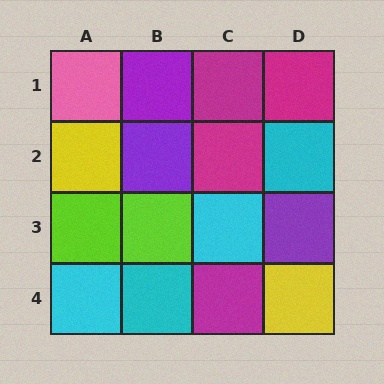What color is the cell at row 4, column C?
Magenta.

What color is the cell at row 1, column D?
Magenta.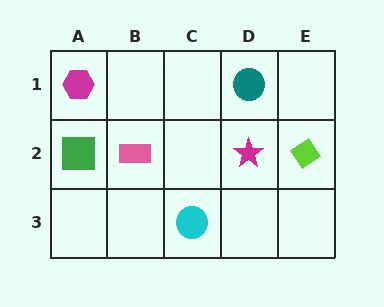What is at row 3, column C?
A cyan circle.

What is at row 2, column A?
A green square.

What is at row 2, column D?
A magenta star.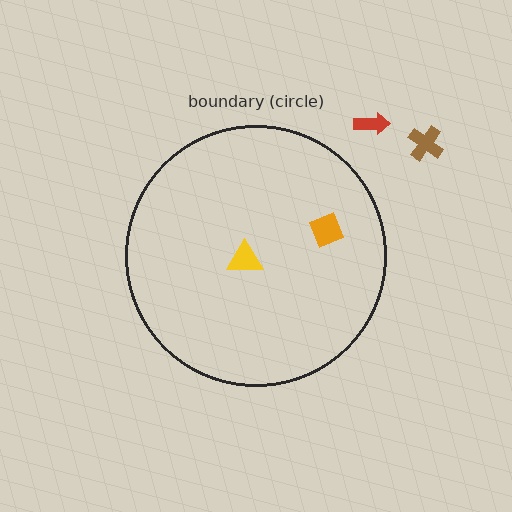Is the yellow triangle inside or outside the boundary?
Inside.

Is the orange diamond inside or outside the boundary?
Inside.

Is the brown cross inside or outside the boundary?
Outside.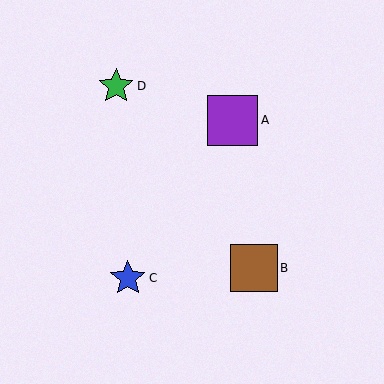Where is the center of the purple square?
The center of the purple square is at (233, 120).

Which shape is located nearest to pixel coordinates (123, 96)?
The green star (labeled D) at (116, 86) is nearest to that location.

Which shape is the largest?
The purple square (labeled A) is the largest.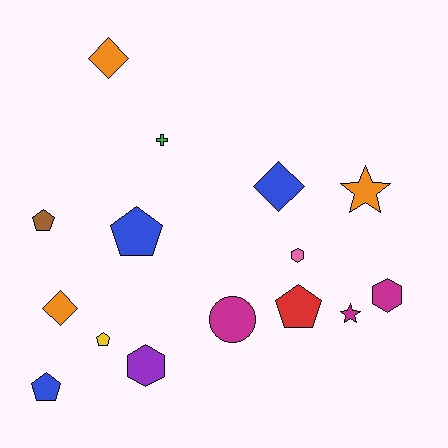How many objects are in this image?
There are 15 objects.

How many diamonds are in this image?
There are 3 diamonds.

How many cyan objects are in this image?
There are no cyan objects.